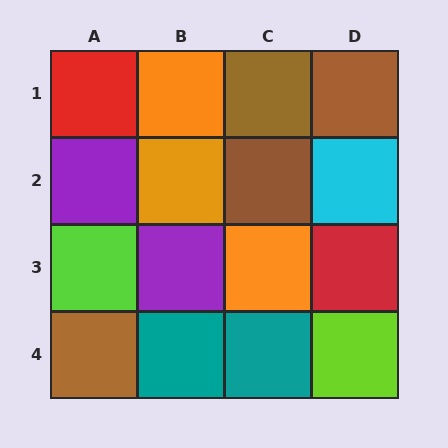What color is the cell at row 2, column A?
Purple.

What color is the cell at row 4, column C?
Teal.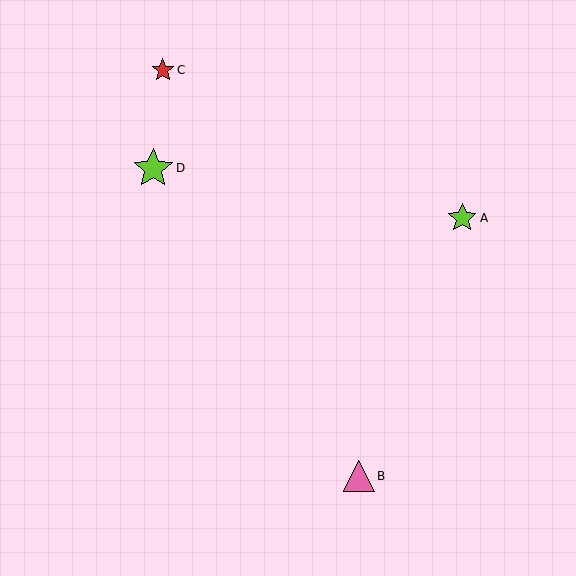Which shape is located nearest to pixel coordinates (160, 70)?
The red star (labeled C) at (163, 70) is nearest to that location.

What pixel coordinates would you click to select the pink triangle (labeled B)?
Click at (359, 476) to select the pink triangle B.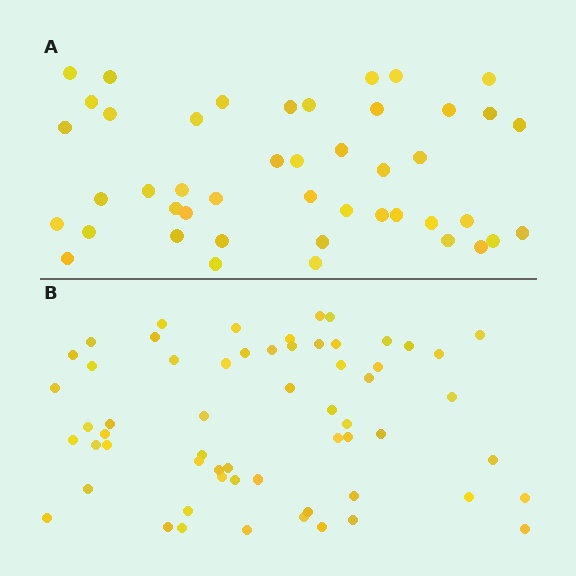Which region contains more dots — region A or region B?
Region B (the bottom region) has more dots.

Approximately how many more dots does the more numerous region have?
Region B has approximately 15 more dots than region A.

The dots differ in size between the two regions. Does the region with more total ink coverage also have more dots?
No. Region A has more total ink coverage because its dots are larger, but region B actually contains more individual dots. Total area can be misleading — the number of items is what matters here.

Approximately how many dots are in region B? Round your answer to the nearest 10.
About 60 dots.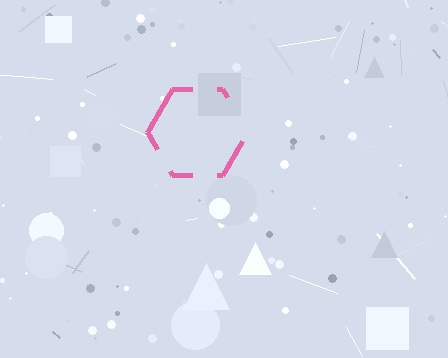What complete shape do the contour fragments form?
The contour fragments form a hexagon.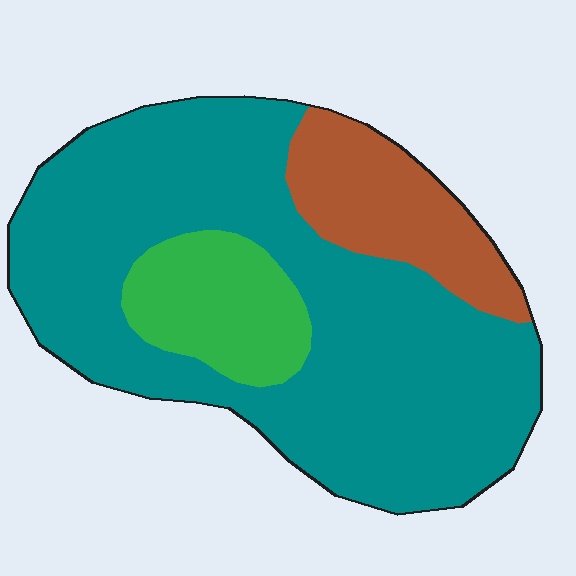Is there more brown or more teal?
Teal.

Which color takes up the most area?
Teal, at roughly 70%.